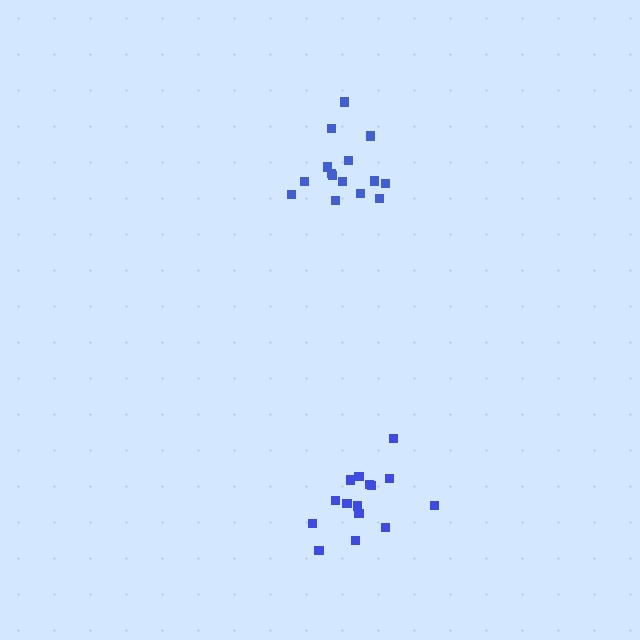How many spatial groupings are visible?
There are 2 spatial groupings.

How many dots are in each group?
Group 1: 15 dots, Group 2: 15 dots (30 total).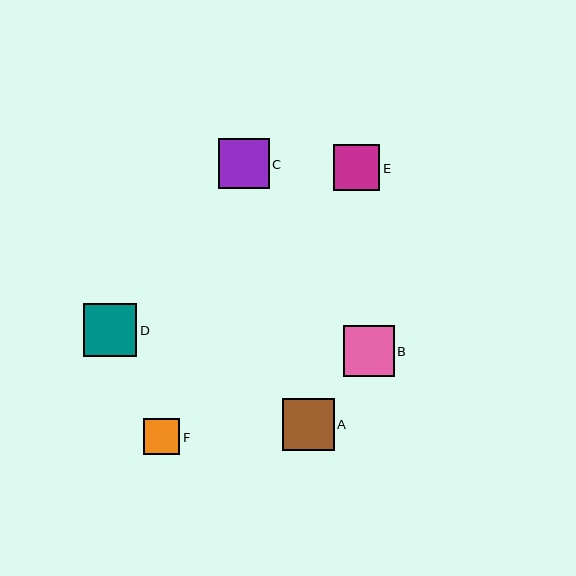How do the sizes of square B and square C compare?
Square B and square C are approximately the same size.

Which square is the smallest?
Square F is the smallest with a size of approximately 36 pixels.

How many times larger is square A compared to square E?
Square A is approximately 1.1 times the size of square E.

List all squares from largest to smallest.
From largest to smallest: D, A, B, C, E, F.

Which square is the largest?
Square D is the largest with a size of approximately 53 pixels.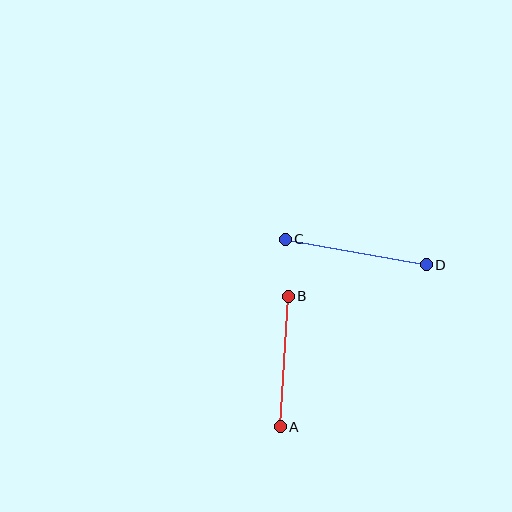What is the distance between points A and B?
The distance is approximately 131 pixels.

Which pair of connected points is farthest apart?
Points C and D are farthest apart.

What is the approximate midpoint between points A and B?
The midpoint is at approximately (284, 362) pixels.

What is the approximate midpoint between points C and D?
The midpoint is at approximately (356, 252) pixels.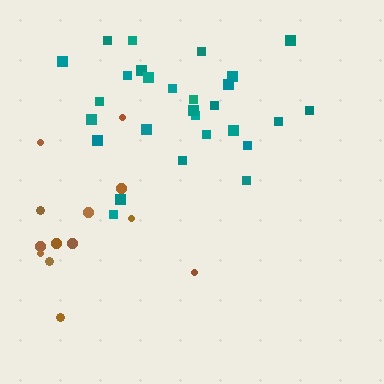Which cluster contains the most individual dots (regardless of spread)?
Teal (28).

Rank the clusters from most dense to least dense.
teal, brown.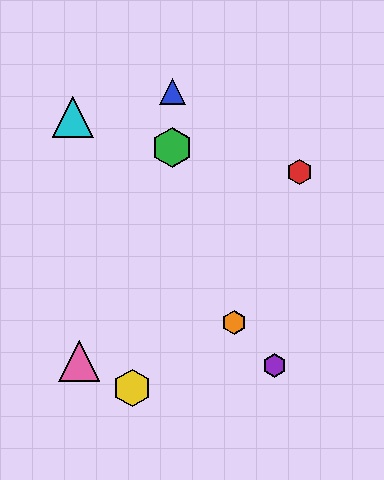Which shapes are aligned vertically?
The blue triangle, the green hexagon are aligned vertically.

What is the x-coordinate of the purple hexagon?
The purple hexagon is at x≈274.